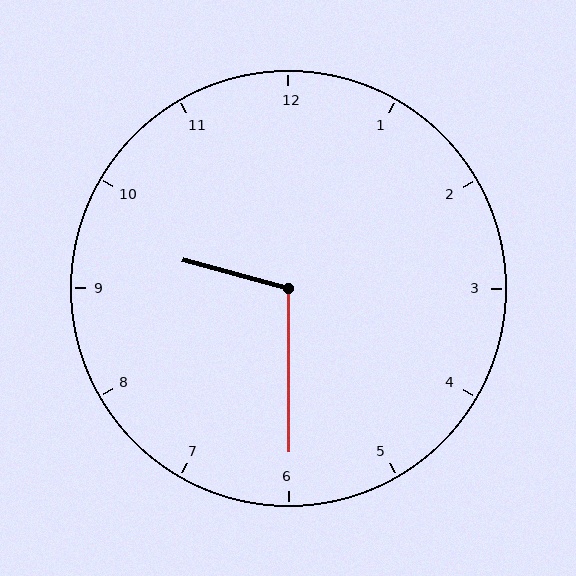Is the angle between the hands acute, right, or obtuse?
It is obtuse.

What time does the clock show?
9:30.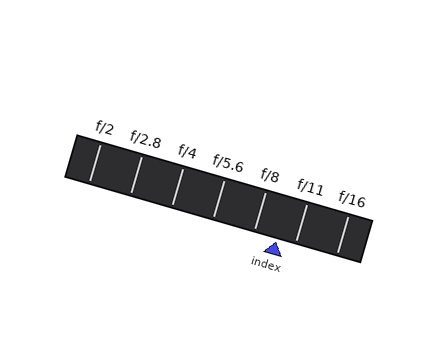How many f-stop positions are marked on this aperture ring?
There are 7 f-stop positions marked.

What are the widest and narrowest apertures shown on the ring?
The widest aperture shown is f/2 and the narrowest is f/16.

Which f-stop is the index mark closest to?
The index mark is closest to f/11.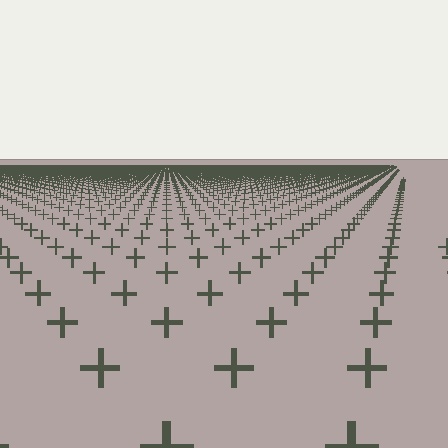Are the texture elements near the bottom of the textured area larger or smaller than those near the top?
Larger. Near the bottom, elements are closer to the viewer and appear at a bigger on-screen size.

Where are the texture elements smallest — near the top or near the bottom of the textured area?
Near the top.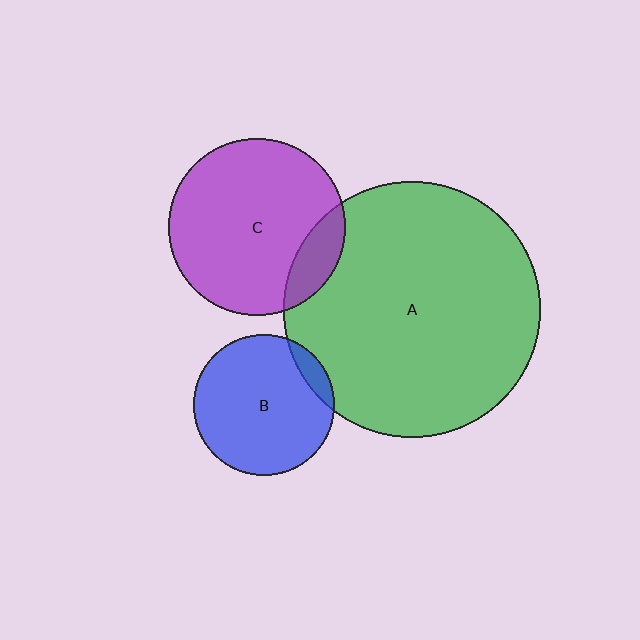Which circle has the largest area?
Circle A (green).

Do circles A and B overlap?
Yes.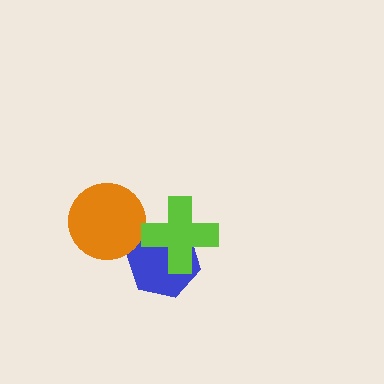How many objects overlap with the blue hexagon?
1 object overlaps with the blue hexagon.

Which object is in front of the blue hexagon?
The lime cross is in front of the blue hexagon.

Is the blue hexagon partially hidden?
Yes, it is partially covered by another shape.